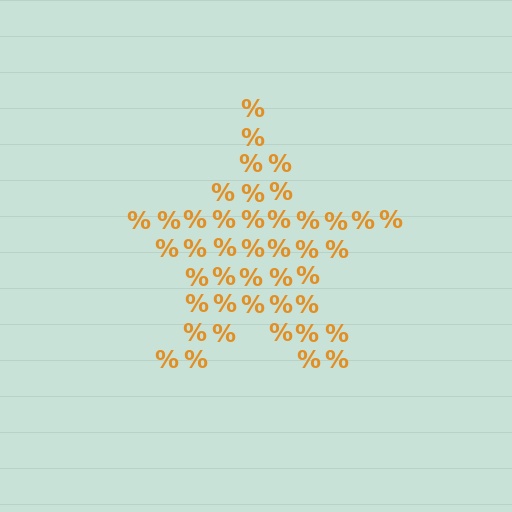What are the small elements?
The small elements are percent signs.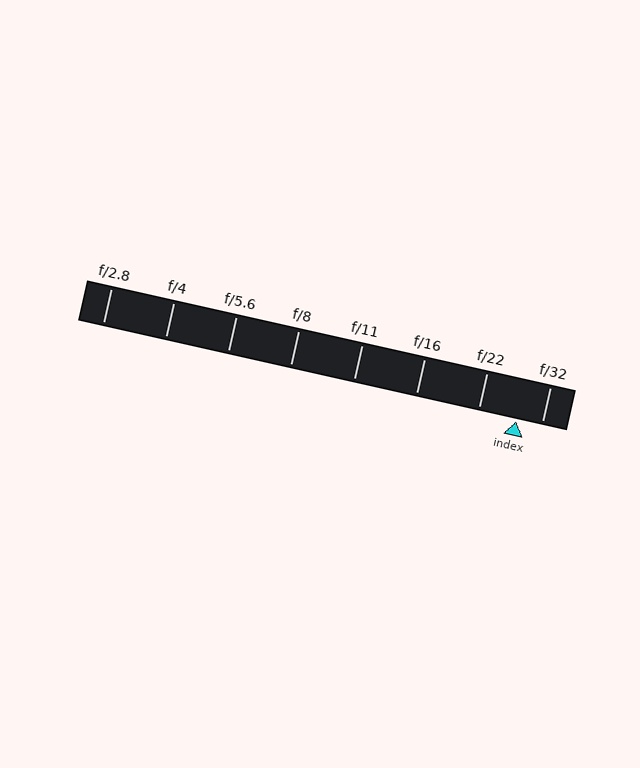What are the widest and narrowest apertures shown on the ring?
The widest aperture shown is f/2.8 and the narrowest is f/32.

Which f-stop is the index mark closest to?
The index mark is closest to f/32.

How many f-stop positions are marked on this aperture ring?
There are 8 f-stop positions marked.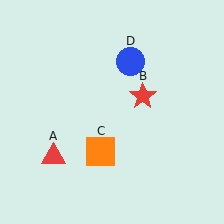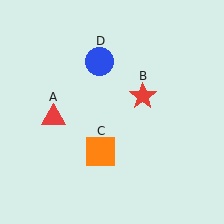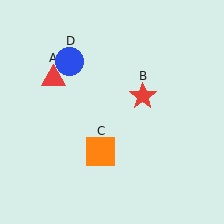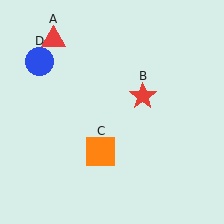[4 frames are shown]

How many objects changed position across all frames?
2 objects changed position: red triangle (object A), blue circle (object D).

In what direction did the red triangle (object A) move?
The red triangle (object A) moved up.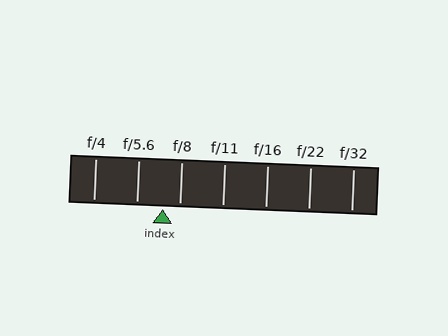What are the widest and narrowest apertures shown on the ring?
The widest aperture shown is f/4 and the narrowest is f/32.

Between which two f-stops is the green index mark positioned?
The index mark is between f/5.6 and f/8.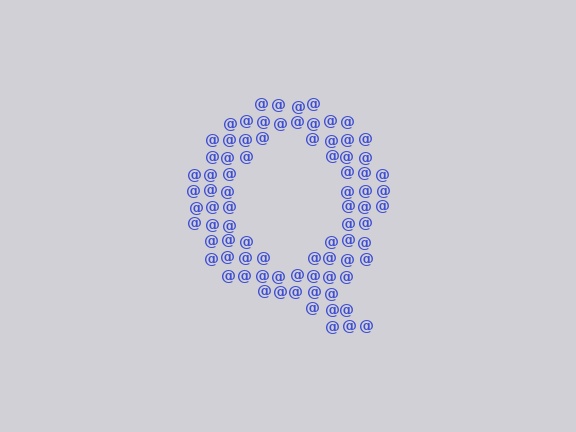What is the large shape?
The large shape is the letter Q.